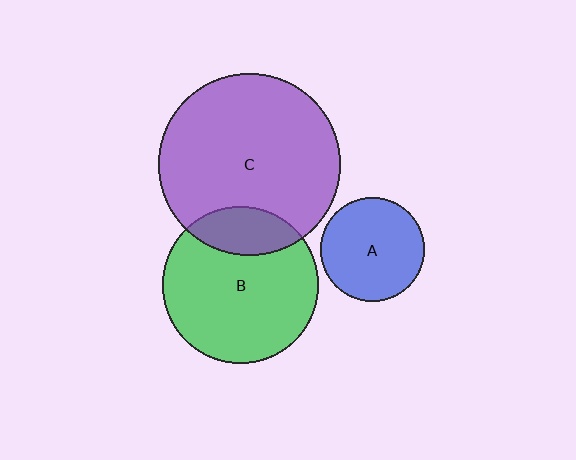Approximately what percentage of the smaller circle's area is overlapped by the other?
Approximately 20%.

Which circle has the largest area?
Circle C (purple).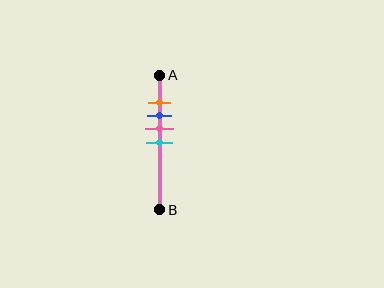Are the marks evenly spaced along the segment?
Yes, the marks are approximately evenly spaced.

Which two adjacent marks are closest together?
The orange and blue marks are the closest adjacent pair.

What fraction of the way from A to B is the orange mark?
The orange mark is approximately 20% (0.2) of the way from A to B.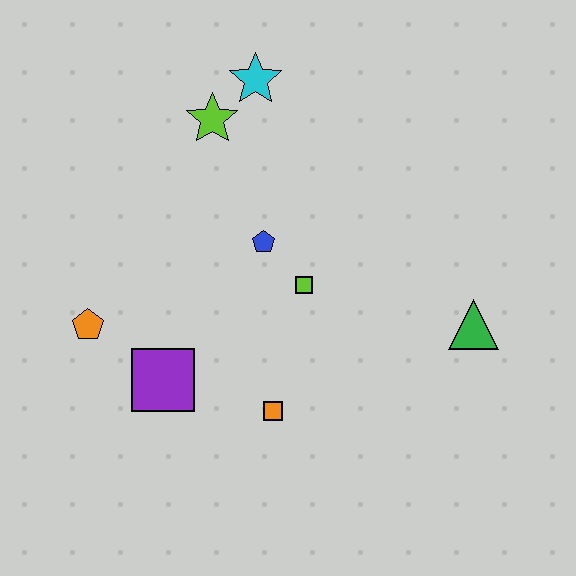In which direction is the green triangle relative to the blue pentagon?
The green triangle is to the right of the blue pentagon.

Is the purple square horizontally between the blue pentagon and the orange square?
No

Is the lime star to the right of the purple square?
Yes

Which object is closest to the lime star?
The cyan star is closest to the lime star.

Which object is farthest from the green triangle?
The orange pentagon is farthest from the green triangle.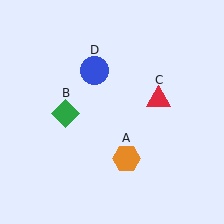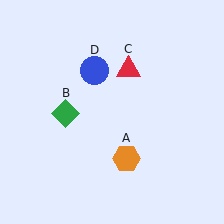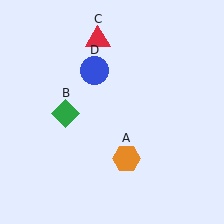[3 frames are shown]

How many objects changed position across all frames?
1 object changed position: red triangle (object C).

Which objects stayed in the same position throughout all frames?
Orange hexagon (object A) and green diamond (object B) and blue circle (object D) remained stationary.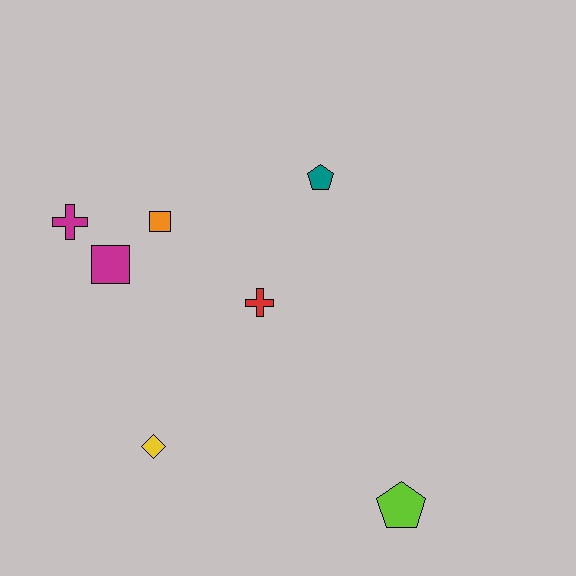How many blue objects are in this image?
There are no blue objects.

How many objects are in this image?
There are 7 objects.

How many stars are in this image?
There are no stars.